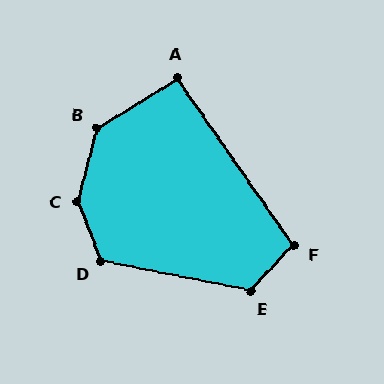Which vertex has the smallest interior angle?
A, at approximately 93 degrees.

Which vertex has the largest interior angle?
C, at approximately 145 degrees.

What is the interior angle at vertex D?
Approximately 122 degrees (obtuse).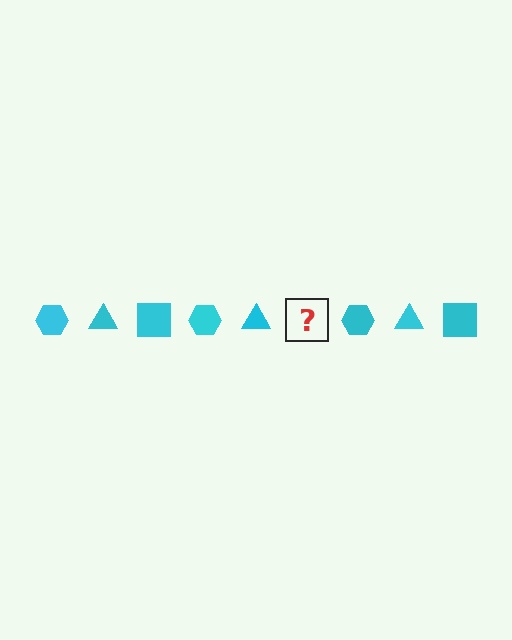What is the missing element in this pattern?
The missing element is a cyan square.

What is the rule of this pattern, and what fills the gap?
The rule is that the pattern cycles through hexagon, triangle, square shapes in cyan. The gap should be filled with a cyan square.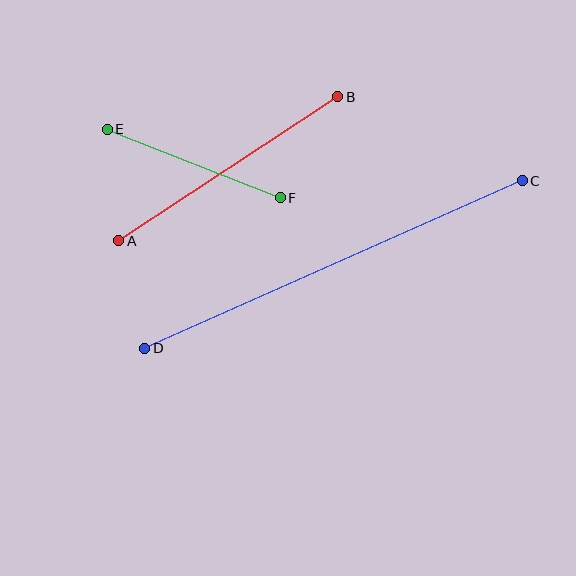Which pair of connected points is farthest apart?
Points C and D are farthest apart.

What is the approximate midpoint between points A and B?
The midpoint is at approximately (228, 169) pixels.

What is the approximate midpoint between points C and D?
The midpoint is at approximately (334, 264) pixels.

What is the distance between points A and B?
The distance is approximately 262 pixels.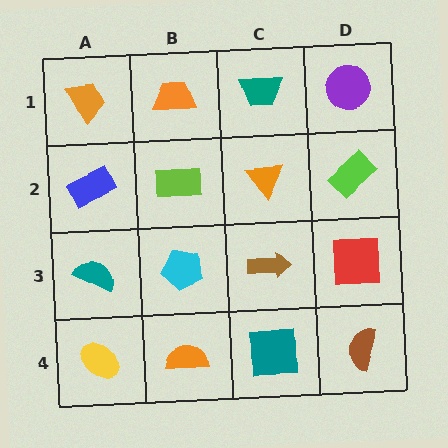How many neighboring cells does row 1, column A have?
2.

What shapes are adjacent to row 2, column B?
An orange trapezoid (row 1, column B), a cyan pentagon (row 3, column B), a blue rectangle (row 2, column A), an orange triangle (row 2, column C).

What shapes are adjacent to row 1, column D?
A lime rectangle (row 2, column D), a teal trapezoid (row 1, column C).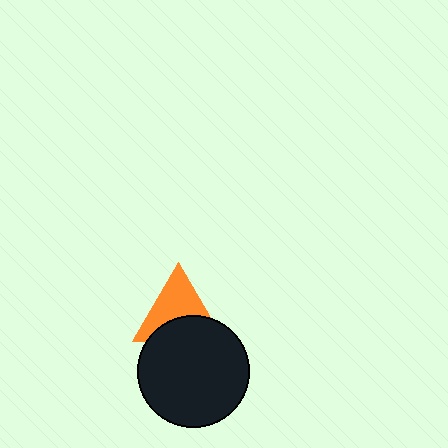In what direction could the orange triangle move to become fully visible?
The orange triangle could move up. That would shift it out from behind the black circle entirely.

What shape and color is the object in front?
The object in front is a black circle.